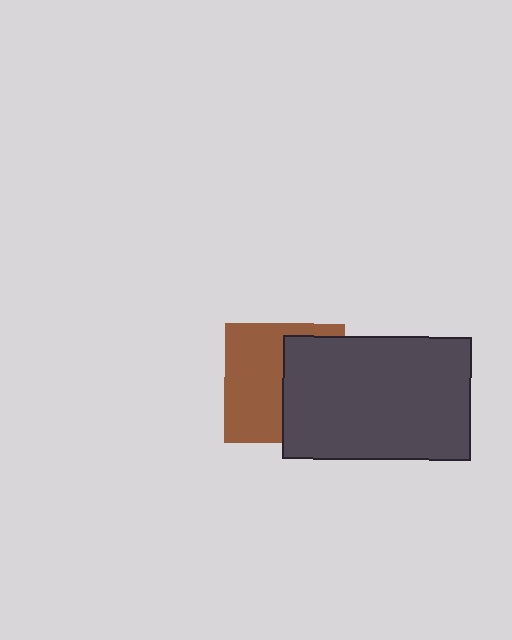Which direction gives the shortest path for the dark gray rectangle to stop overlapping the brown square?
Moving right gives the shortest separation.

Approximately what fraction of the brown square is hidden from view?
Roughly 46% of the brown square is hidden behind the dark gray rectangle.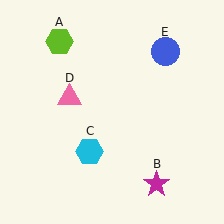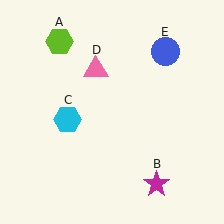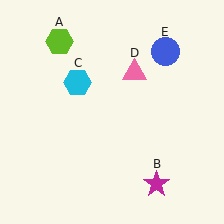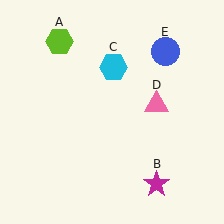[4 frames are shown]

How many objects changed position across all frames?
2 objects changed position: cyan hexagon (object C), pink triangle (object D).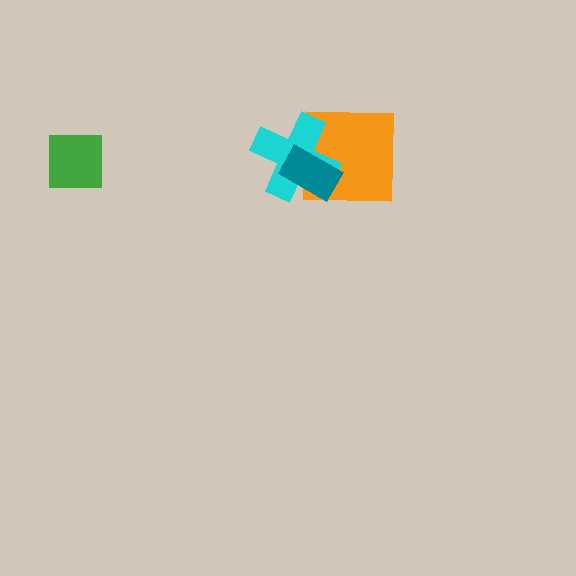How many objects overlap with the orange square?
2 objects overlap with the orange square.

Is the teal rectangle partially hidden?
No, no other shape covers it.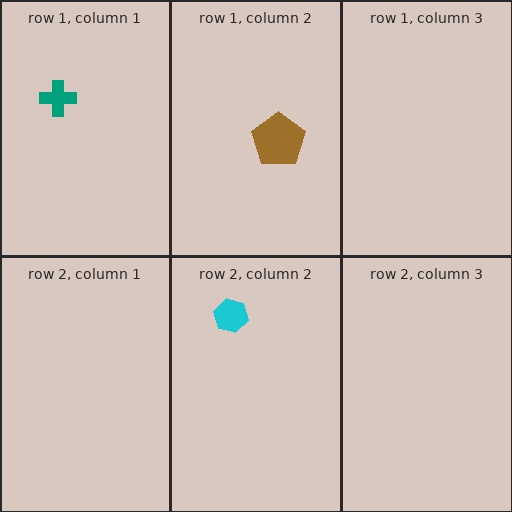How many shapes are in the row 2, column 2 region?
1.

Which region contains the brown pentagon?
The row 1, column 2 region.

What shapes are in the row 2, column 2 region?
The cyan hexagon.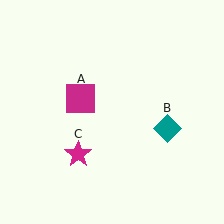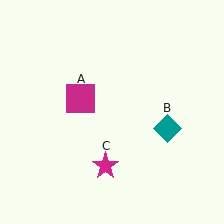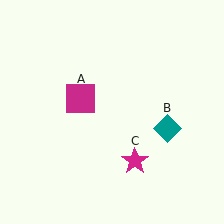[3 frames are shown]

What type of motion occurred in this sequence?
The magenta star (object C) rotated counterclockwise around the center of the scene.